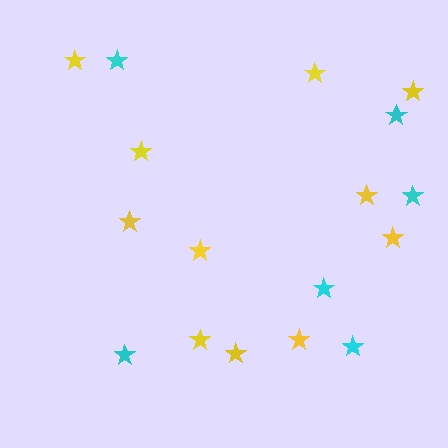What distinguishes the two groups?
There are 2 groups: one group of yellow stars (11) and one group of cyan stars (6).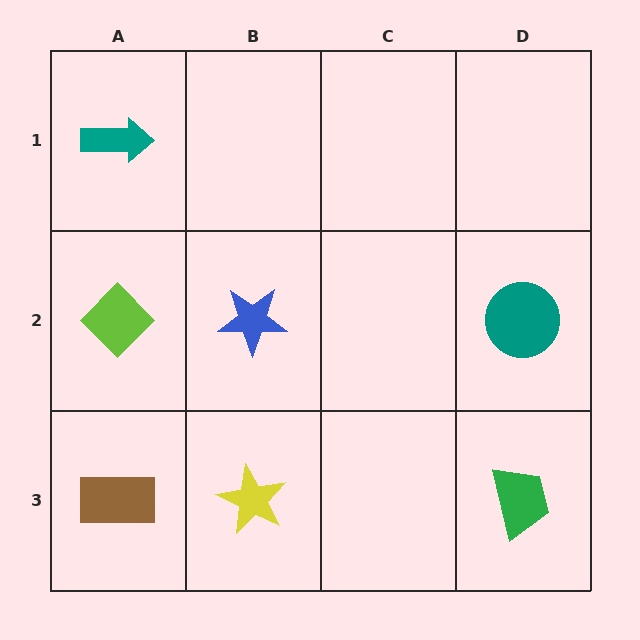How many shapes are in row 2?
3 shapes.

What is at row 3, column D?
A green trapezoid.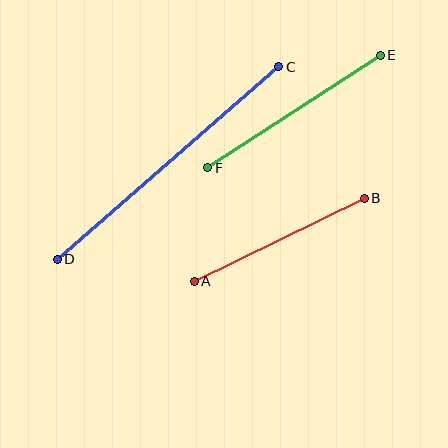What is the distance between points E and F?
The distance is approximately 206 pixels.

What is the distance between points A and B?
The distance is approximately 189 pixels.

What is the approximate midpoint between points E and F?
The midpoint is at approximately (294, 111) pixels.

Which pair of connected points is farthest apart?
Points C and D are farthest apart.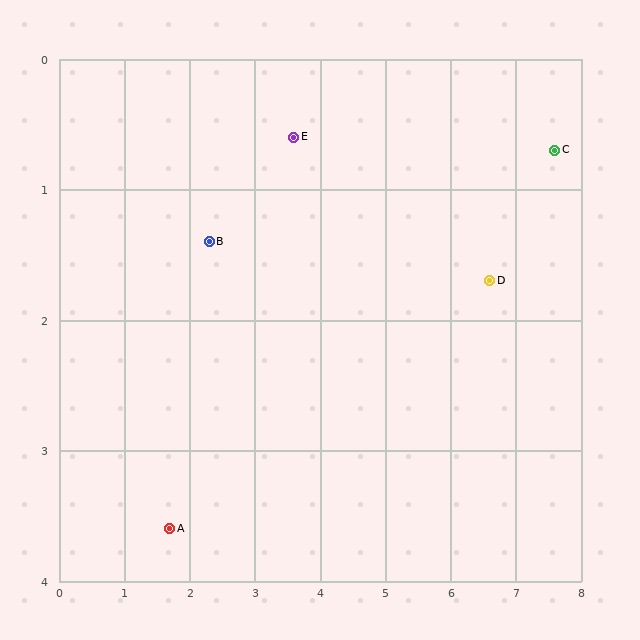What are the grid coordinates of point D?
Point D is at approximately (6.6, 1.7).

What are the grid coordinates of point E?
Point E is at approximately (3.6, 0.6).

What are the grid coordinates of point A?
Point A is at approximately (1.7, 3.6).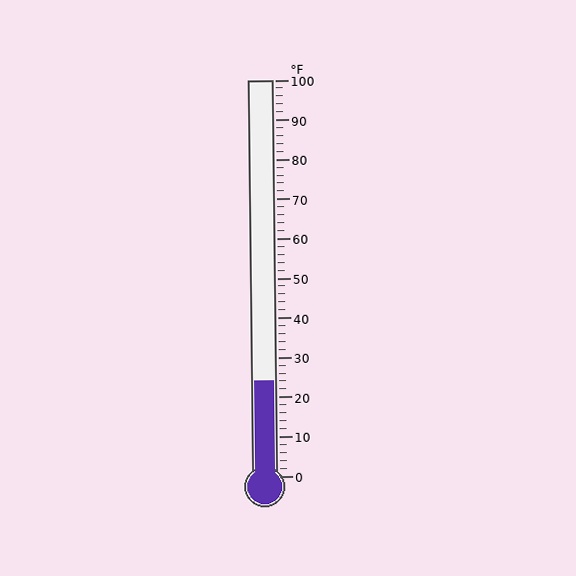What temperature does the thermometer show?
The thermometer shows approximately 24°F.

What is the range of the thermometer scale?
The thermometer scale ranges from 0°F to 100°F.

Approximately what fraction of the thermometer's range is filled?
The thermometer is filled to approximately 25% of its range.